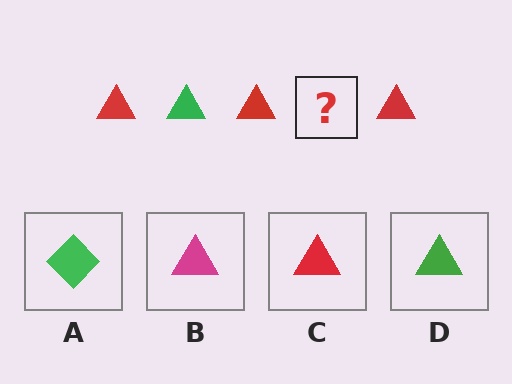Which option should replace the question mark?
Option D.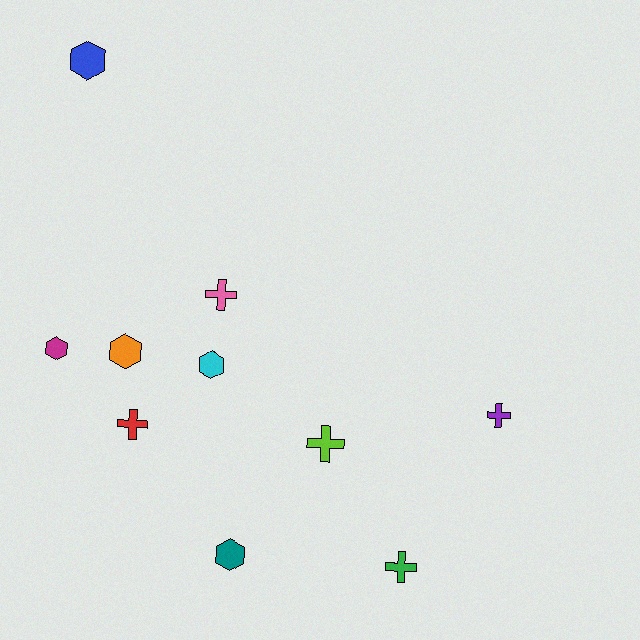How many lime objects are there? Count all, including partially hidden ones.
There is 1 lime object.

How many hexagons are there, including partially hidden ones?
There are 5 hexagons.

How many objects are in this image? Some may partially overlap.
There are 10 objects.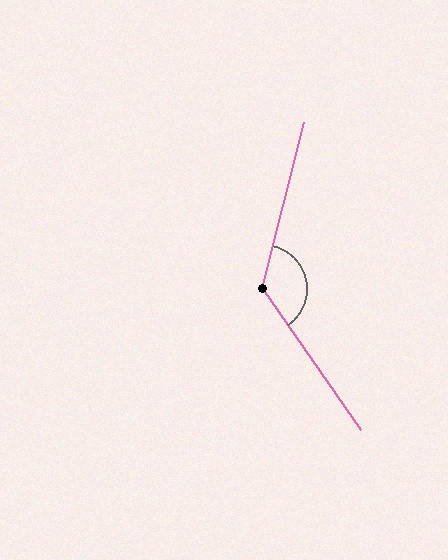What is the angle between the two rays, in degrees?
Approximately 131 degrees.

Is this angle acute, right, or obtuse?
It is obtuse.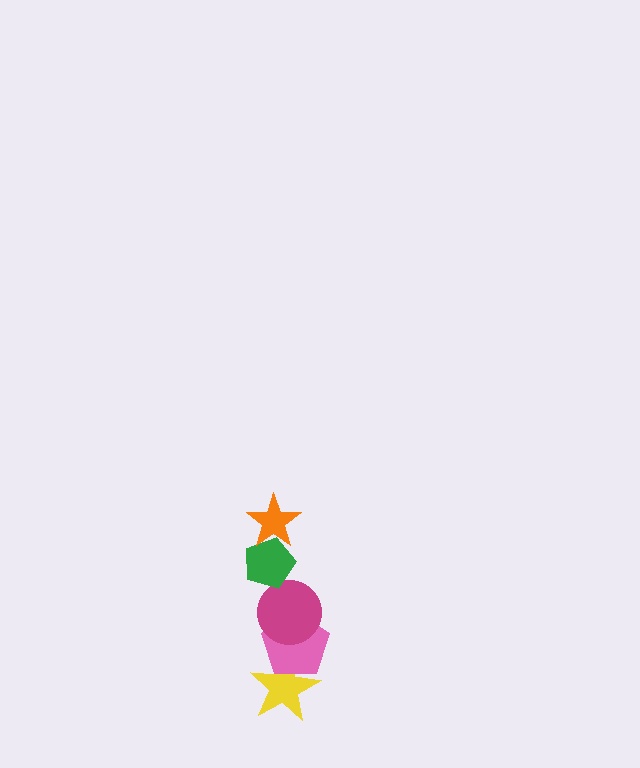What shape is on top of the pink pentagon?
The magenta circle is on top of the pink pentagon.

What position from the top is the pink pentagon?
The pink pentagon is 4th from the top.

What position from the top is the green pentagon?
The green pentagon is 2nd from the top.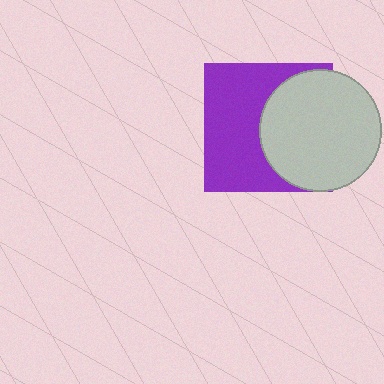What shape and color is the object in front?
The object in front is a light gray circle.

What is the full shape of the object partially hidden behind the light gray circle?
The partially hidden object is a purple square.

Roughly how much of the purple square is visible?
About half of it is visible (roughly 55%).